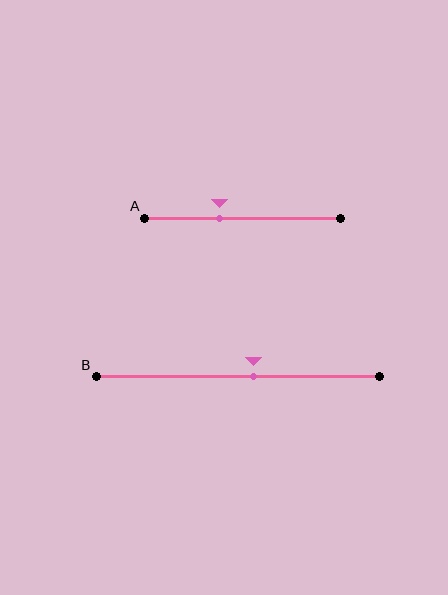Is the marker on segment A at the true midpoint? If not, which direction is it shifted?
No, the marker on segment A is shifted to the left by about 12% of the segment length.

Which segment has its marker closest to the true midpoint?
Segment B has its marker closest to the true midpoint.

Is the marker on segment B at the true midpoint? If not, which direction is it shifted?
No, the marker on segment B is shifted to the right by about 5% of the segment length.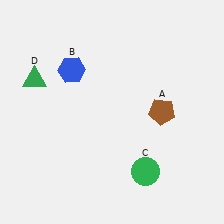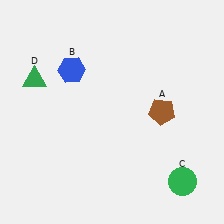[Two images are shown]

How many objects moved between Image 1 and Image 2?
1 object moved between the two images.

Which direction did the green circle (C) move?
The green circle (C) moved right.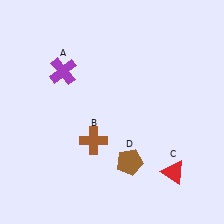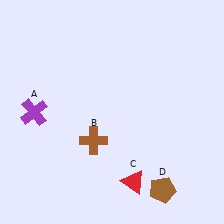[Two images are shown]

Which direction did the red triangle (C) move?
The red triangle (C) moved left.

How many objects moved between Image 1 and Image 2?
3 objects moved between the two images.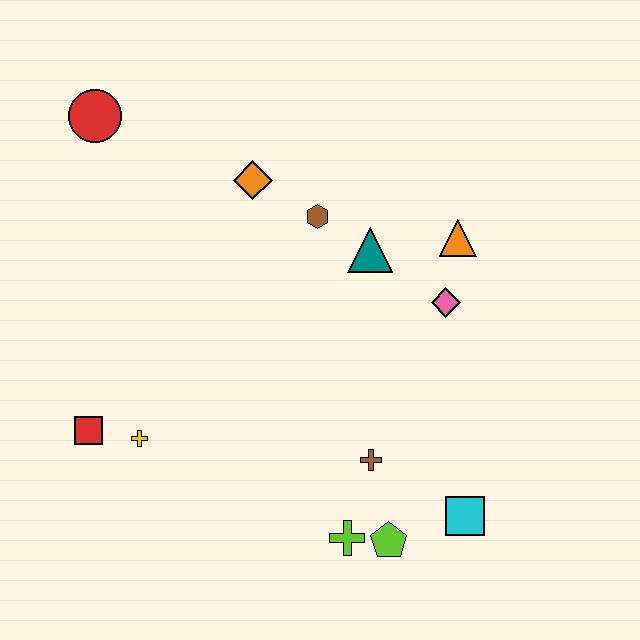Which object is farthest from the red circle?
The cyan square is farthest from the red circle.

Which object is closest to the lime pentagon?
The lime cross is closest to the lime pentagon.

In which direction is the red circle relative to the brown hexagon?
The red circle is to the left of the brown hexagon.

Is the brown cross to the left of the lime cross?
No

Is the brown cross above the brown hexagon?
No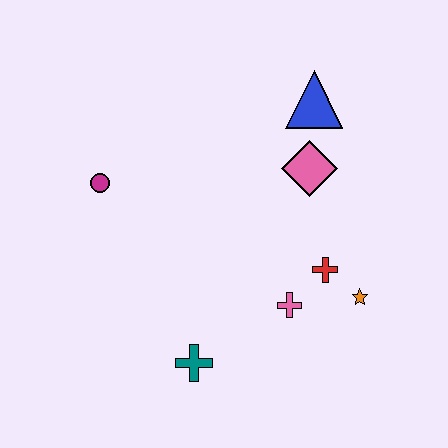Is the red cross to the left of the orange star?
Yes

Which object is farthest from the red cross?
The magenta circle is farthest from the red cross.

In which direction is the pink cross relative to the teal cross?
The pink cross is to the right of the teal cross.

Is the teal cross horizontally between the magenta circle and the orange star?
Yes